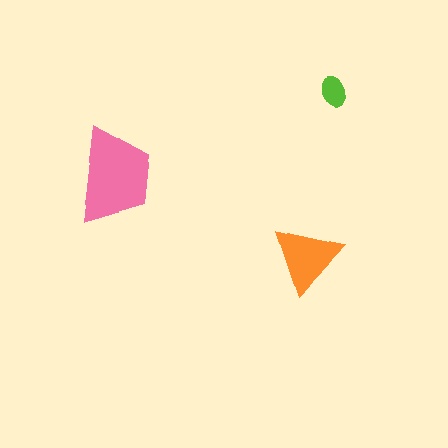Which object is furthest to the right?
The lime ellipse is rightmost.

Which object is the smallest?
The lime ellipse.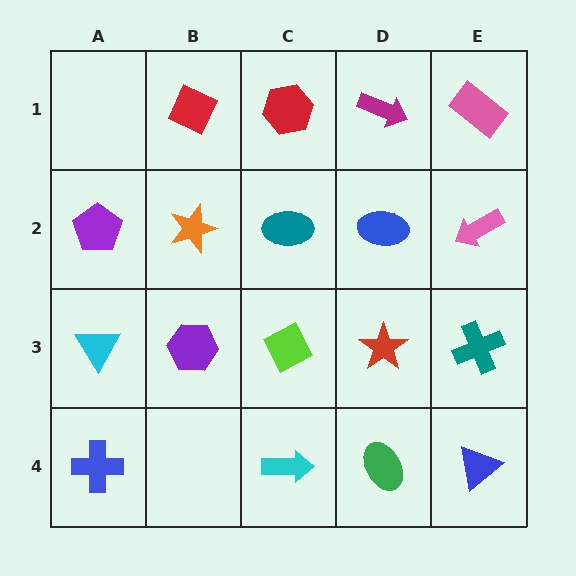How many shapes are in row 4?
4 shapes.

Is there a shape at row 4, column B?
No, that cell is empty.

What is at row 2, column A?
A purple pentagon.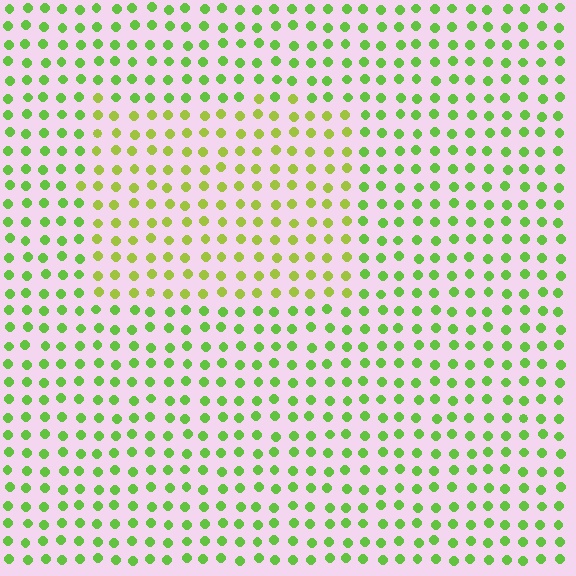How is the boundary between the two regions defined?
The boundary is defined purely by a slight shift in hue (about 28 degrees). Spacing, size, and orientation are identical on both sides.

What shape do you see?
I see a rectangle.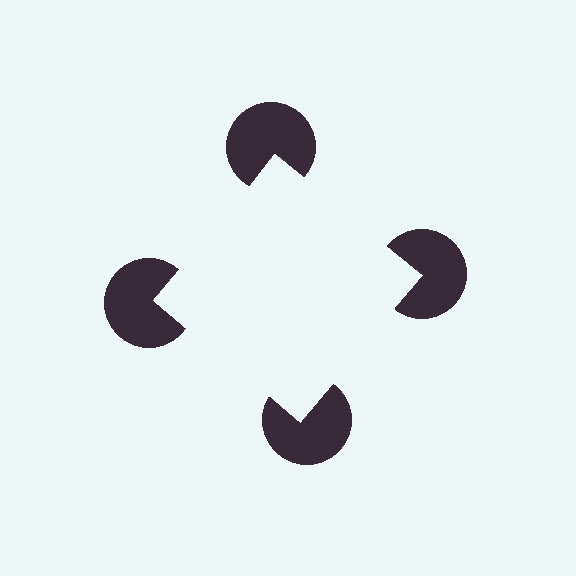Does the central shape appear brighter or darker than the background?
It typically appears slightly brighter than the background, even though no actual brightness change is drawn.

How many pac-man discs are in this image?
There are 4 — one at each vertex of the illusory square.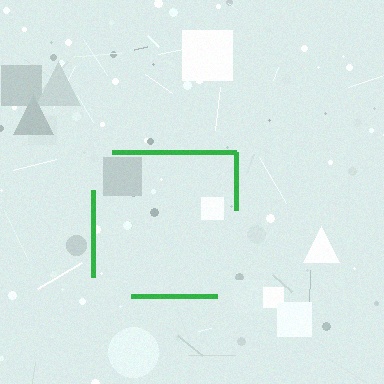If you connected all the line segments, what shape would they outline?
They would outline a square.